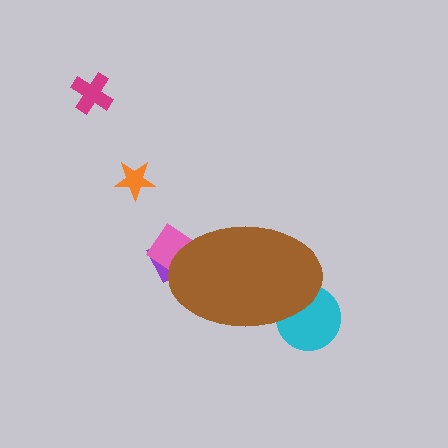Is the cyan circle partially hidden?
Yes, the cyan circle is partially hidden behind the brown ellipse.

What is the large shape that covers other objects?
A brown ellipse.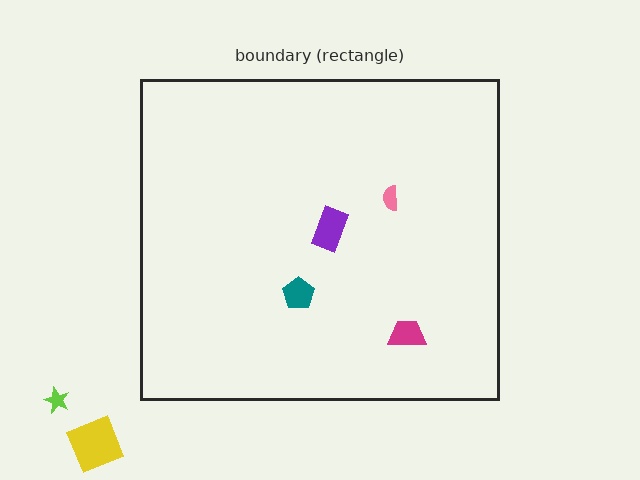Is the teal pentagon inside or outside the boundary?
Inside.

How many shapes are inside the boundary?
4 inside, 2 outside.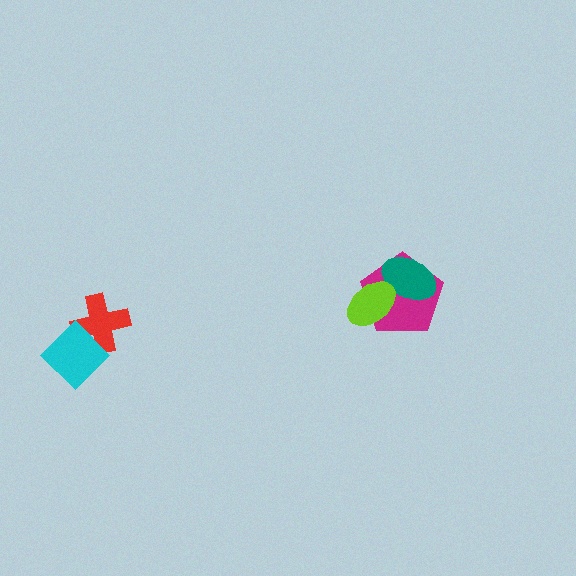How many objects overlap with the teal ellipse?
2 objects overlap with the teal ellipse.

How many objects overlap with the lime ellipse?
2 objects overlap with the lime ellipse.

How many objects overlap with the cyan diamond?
1 object overlaps with the cyan diamond.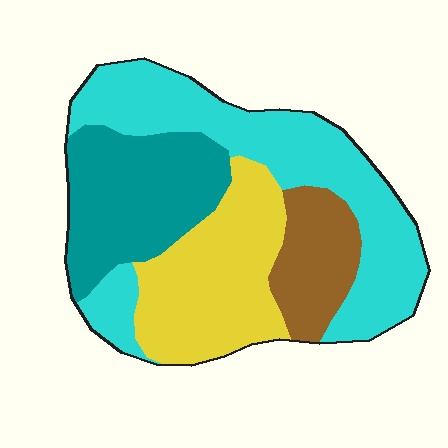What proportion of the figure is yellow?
Yellow takes up about one quarter (1/4) of the figure.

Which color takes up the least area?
Brown, at roughly 15%.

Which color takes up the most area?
Cyan, at roughly 40%.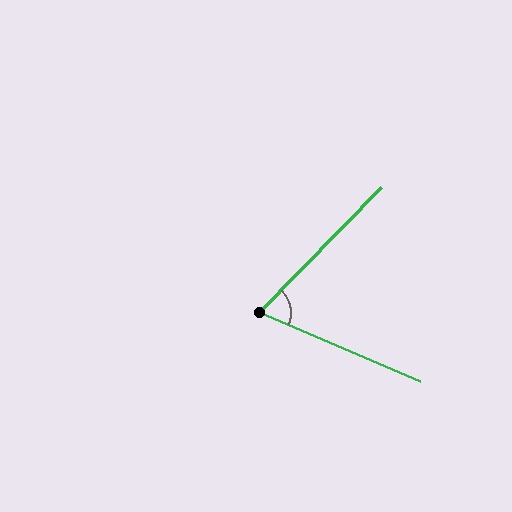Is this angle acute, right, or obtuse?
It is acute.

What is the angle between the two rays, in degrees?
Approximately 69 degrees.